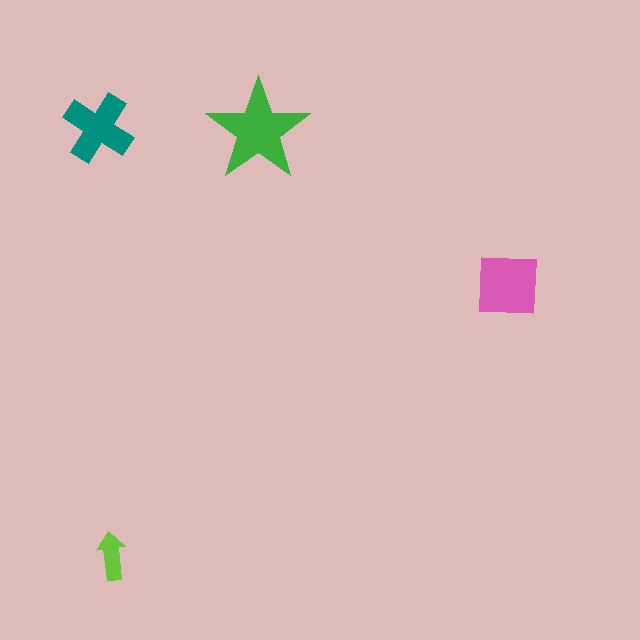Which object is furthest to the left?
The teal cross is leftmost.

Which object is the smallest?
The lime arrow.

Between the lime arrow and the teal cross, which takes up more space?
The teal cross.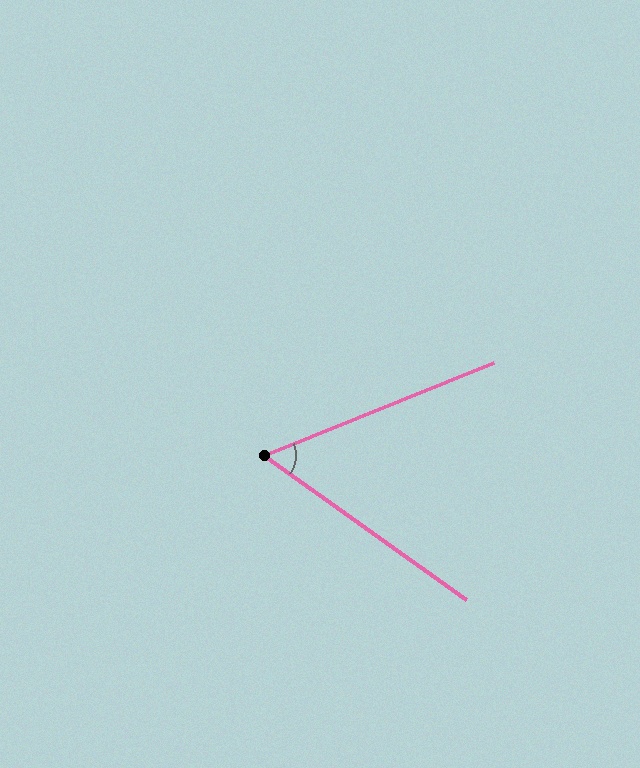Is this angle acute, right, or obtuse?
It is acute.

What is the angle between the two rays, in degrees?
Approximately 57 degrees.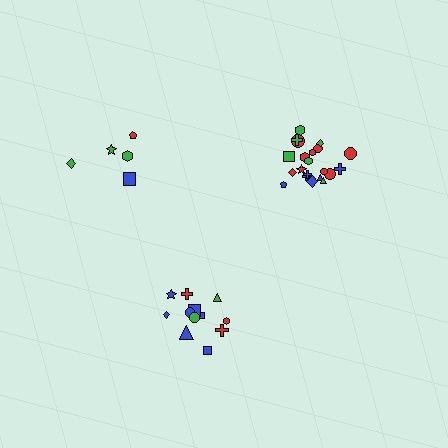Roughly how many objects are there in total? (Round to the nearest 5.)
Roughly 40 objects in total.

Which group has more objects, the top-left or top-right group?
The top-right group.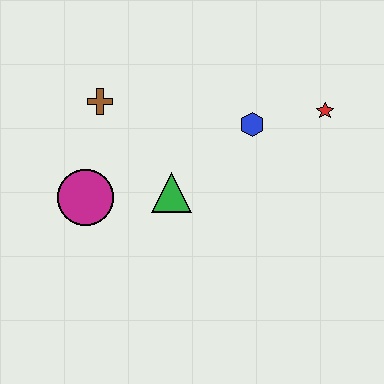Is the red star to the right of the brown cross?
Yes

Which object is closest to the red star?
The blue hexagon is closest to the red star.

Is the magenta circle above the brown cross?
No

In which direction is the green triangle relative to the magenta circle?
The green triangle is to the right of the magenta circle.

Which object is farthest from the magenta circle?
The red star is farthest from the magenta circle.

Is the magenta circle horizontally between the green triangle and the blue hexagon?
No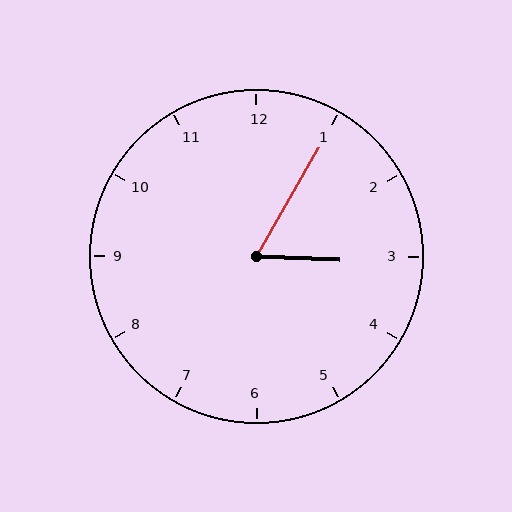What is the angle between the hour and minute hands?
Approximately 62 degrees.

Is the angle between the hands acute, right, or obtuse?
It is acute.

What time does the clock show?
3:05.